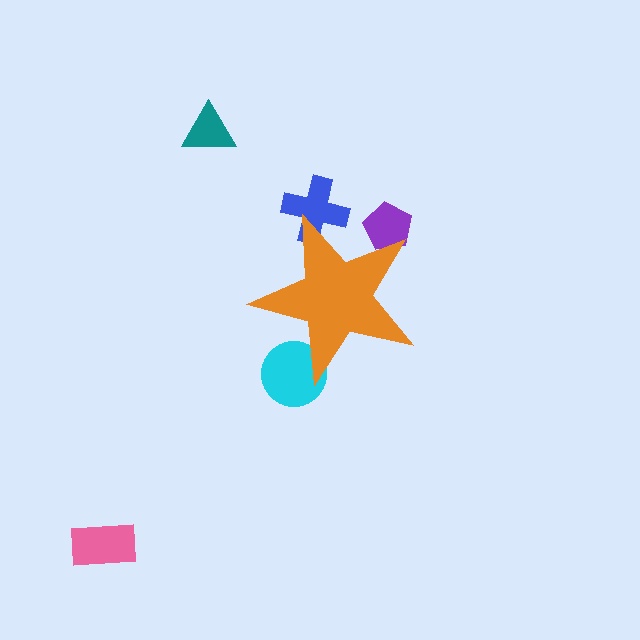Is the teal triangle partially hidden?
No, the teal triangle is fully visible.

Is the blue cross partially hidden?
Yes, the blue cross is partially hidden behind the orange star.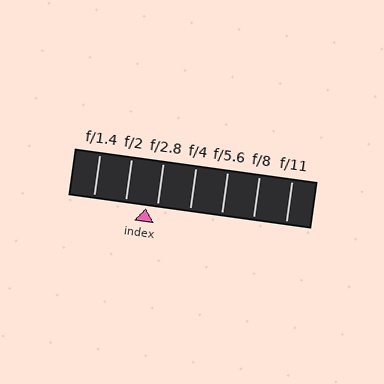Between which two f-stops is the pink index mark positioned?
The index mark is between f/2 and f/2.8.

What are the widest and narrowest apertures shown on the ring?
The widest aperture shown is f/1.4 and the narrowest is f/11.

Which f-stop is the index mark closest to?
The index mark is closest to f/2.8.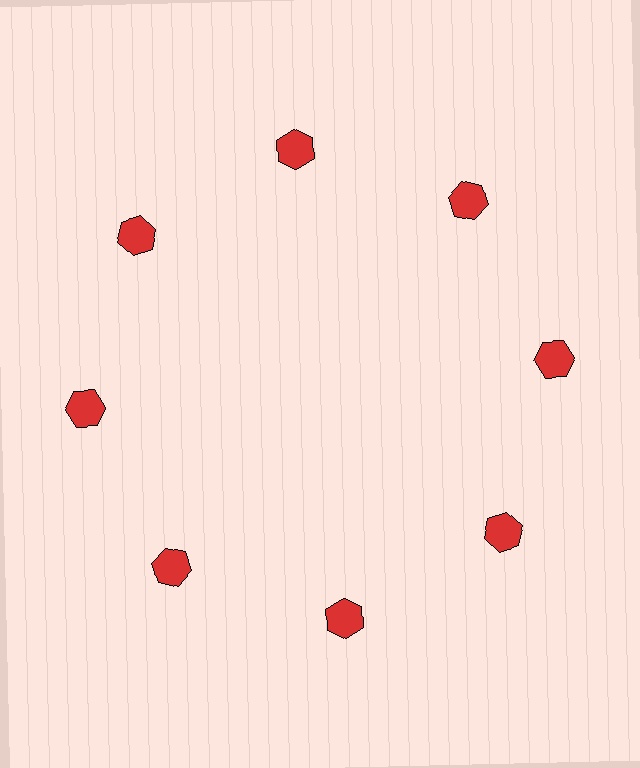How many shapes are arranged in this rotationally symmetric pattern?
There are 8 shapes, arranged in 8 groups of 1.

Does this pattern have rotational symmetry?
Yes, this pattern has 8-fold rotational symmetry. It looks the same after rotating 45 degrees around the center.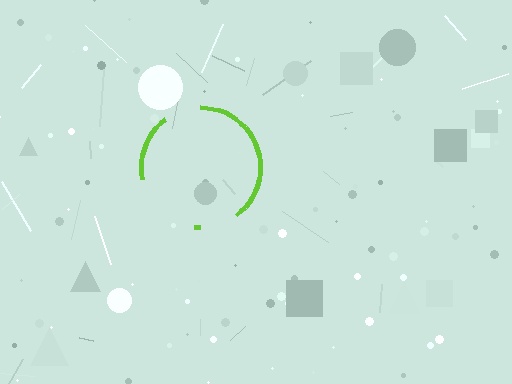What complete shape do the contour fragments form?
The contour fragments form a circle.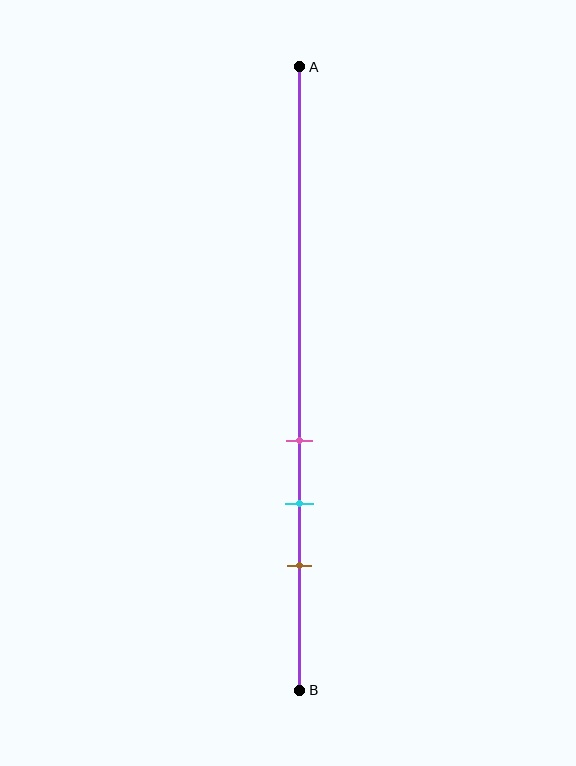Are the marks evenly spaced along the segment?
Yes, the marks are approximately evenly spaced.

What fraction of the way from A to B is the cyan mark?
The cyan mark is approximately 70% (0.7) of the way from A to B.